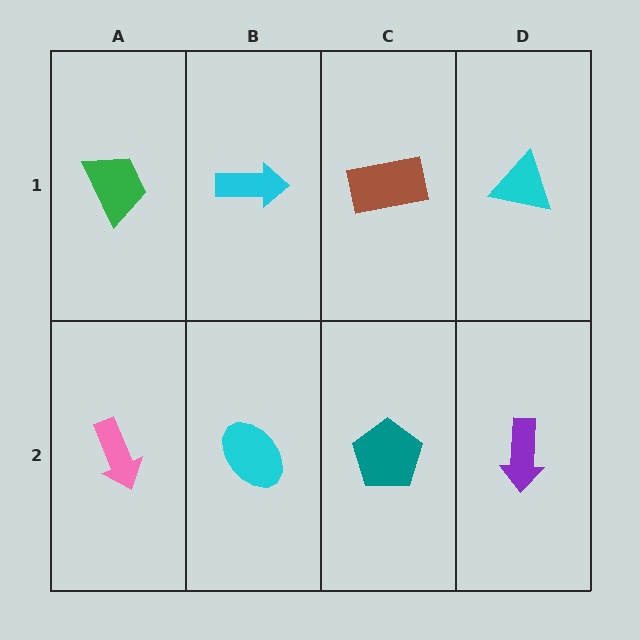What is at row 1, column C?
A brown rectangle.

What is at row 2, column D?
A purple arrow.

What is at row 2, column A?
A pink arrow.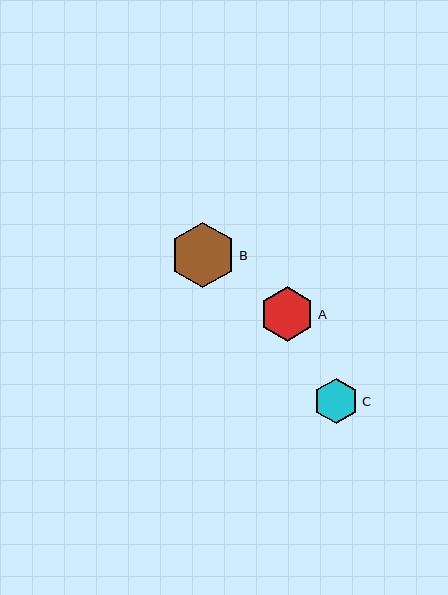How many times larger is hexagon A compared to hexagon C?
Hexagon A is approximately 1.2 times the size of hexagon C.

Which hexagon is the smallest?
Hexagon C is the smallest with a size of approximately 45 pixels.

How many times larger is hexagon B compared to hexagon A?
Hexagon B is approximately 1.2 times the size of hexagon A.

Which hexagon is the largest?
Hexagon B is the largest with a size of approximately 66 pixels.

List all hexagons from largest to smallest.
From largest to smallest: B, A, C.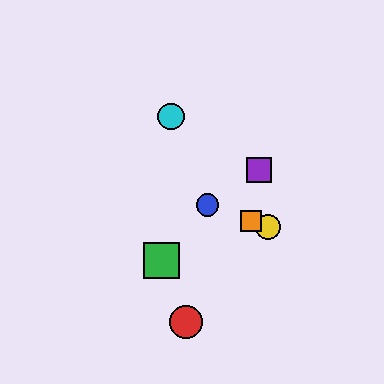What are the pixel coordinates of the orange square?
The orange square is at (251, 221).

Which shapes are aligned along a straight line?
The blue circle, the yellow circle, the orange square are aligned along a straight line.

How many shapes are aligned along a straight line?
3 shapes (the blue circle, the yellow circle, the orange square) are aligned along a straight line.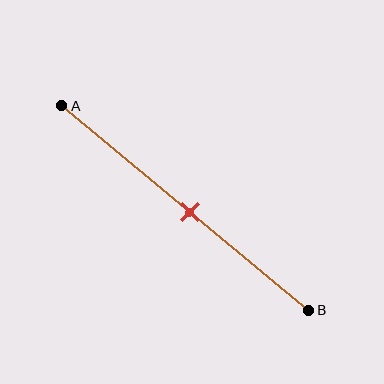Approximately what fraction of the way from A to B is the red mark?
The red mark is approximately 50% of the way from A to B.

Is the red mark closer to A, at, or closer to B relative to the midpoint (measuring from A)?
The red mark is approximately at the midpoint of segment AB.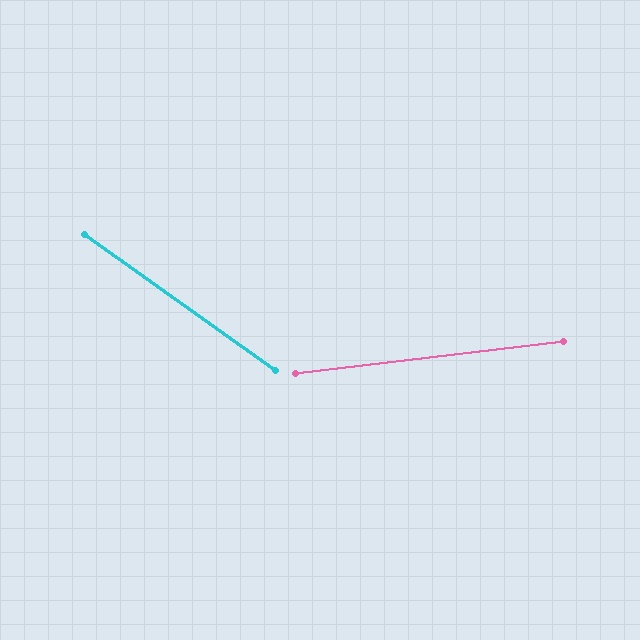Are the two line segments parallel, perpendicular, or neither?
Neither parallel nor perpendicular — they differ by about 42°.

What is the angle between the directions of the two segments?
Approximately 42 degrees.